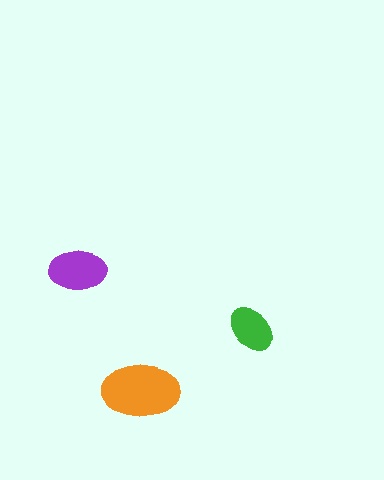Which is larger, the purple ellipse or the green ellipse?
The purple one.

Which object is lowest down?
The orange ellipse is bottommost.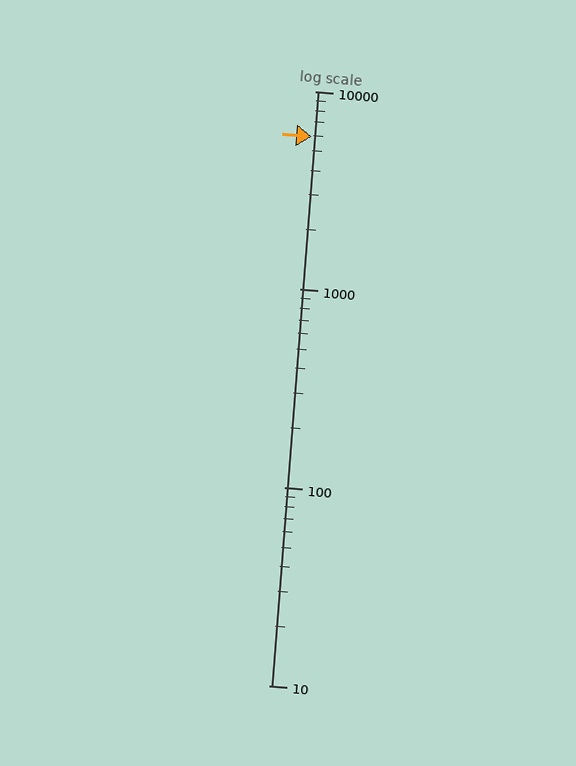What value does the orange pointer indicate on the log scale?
The pointer indicates approximately 5900.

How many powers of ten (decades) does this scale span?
The scale spans 3 decades, from 10 to 10000.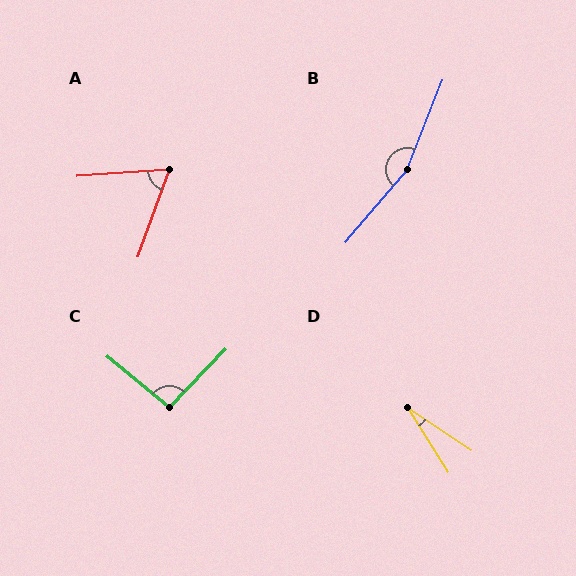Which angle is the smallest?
D, at approximately 24 degrees.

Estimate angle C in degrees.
Approximately 94 degrees.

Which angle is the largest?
B, at approximately 161 degrees.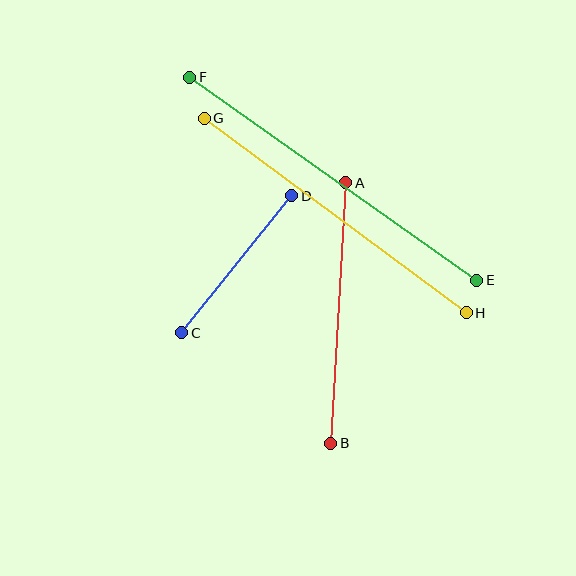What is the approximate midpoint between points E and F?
The midpoint is at approximately (333, 179) pixels.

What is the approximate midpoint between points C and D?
The midpoint is at approximately (237, 264) pixels.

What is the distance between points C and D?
The distance is approximately 175 pixels.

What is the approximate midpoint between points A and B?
The midpoint is at approximately (338, 313) pixels.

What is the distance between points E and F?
The distance is approximately 352 pixels.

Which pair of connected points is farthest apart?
Points E and F are farthest apart.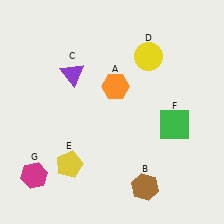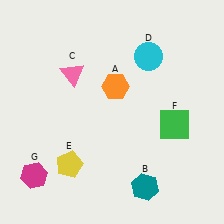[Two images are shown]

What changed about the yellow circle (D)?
In Image 1, D is yellow. In Image 2, it changed to cyan.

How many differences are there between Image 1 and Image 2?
There are 3 differences between the two images.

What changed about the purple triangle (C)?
In Image 1, C is purple. In Image 2, it changed to pink.